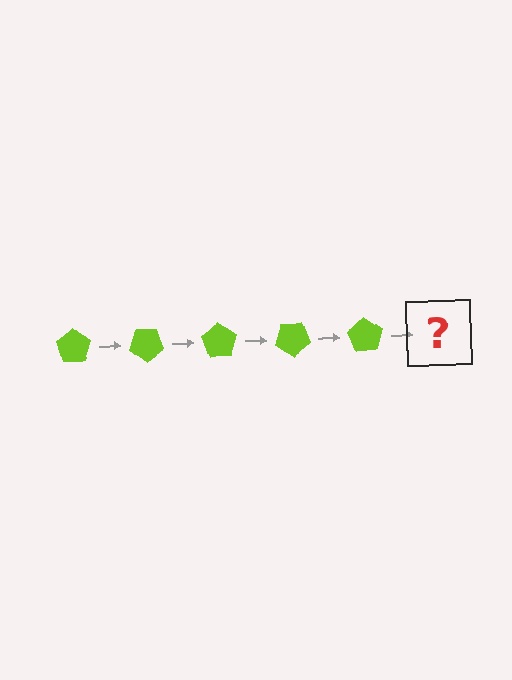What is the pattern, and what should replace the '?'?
The pattern is that the pentagon rotates 35 degrees each step. The '?' should be a lime pentagon rotated 175 degrees.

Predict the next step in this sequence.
The next step is a lime pentagon rotated 175 degrees.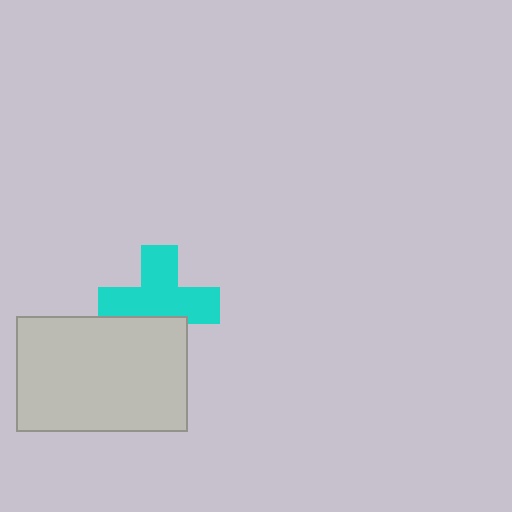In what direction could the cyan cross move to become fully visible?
The cyan cross could move up. That would shift it out from behind the light gray rectangle entirely.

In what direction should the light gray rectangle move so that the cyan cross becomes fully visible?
The light gray rectangle should move down. That is the shortest direction to clear the overlap and leave the cyan cross fully visible.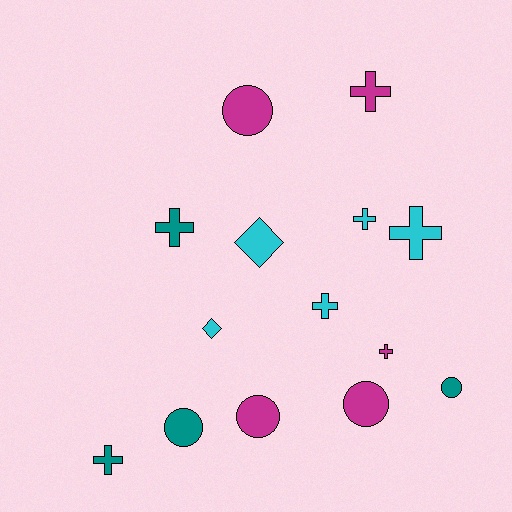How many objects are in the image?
There are 14 objects.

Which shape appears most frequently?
Cross, with 7 objects.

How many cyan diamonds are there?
There are 2 cyan diamonds.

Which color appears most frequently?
Cyan, with 5 objects.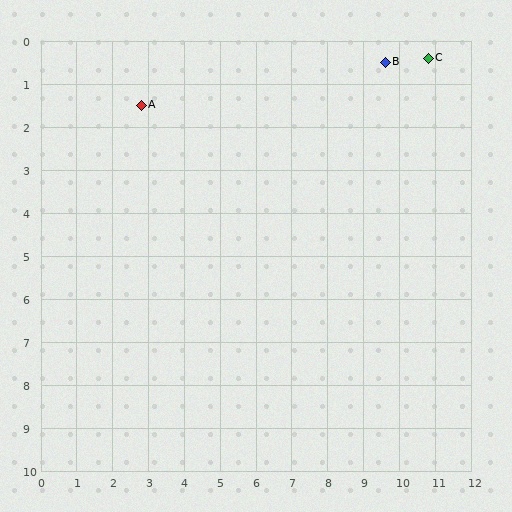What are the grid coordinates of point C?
Point C is at approximately (10.8, 0.4).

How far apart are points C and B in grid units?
Points C and B are about 1.2 grid units apart.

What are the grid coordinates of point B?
Point B is at approximately (9.6, 0.5).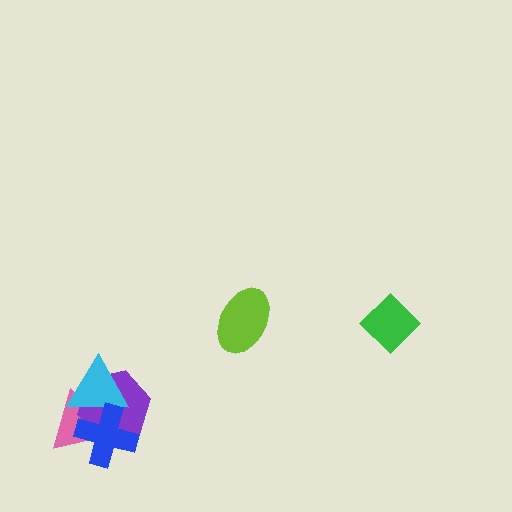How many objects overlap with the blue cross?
3 objects overlap with the blue cross.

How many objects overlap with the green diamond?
0 objects overlap with the green diamond.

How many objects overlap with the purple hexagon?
3 objects overlap with the purple hexagon.